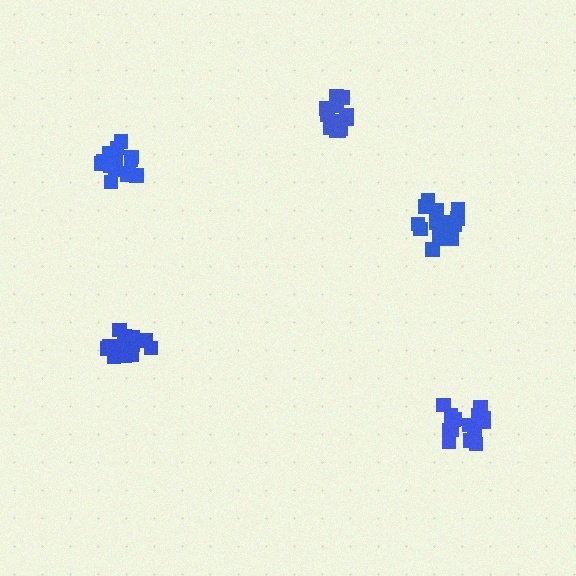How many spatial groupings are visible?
There are 5 spatial groupings.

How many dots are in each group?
Group 1: 18 dots, Group 2: 15 dots, Group 3: 15 dots, Group 4: 15 dots, Group 5: 17 dots (80 total).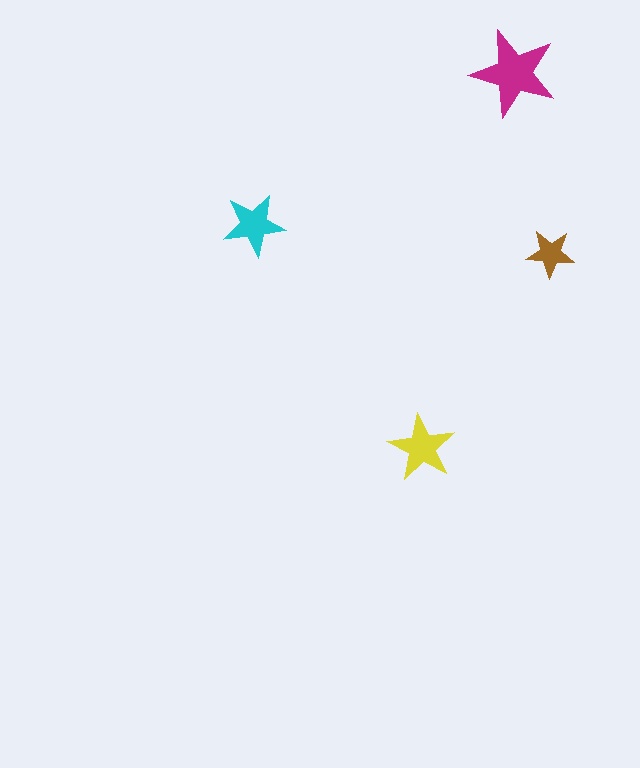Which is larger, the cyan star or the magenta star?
The magenta one.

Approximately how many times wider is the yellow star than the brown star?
About 1.5 times wider.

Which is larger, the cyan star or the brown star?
The cyan one.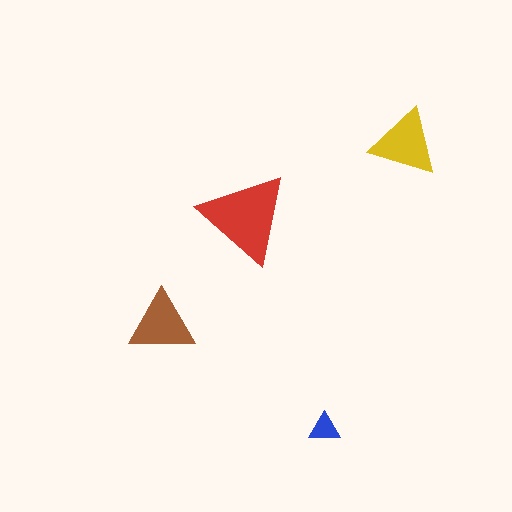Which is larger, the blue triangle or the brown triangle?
The brown one.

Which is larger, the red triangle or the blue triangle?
The red one.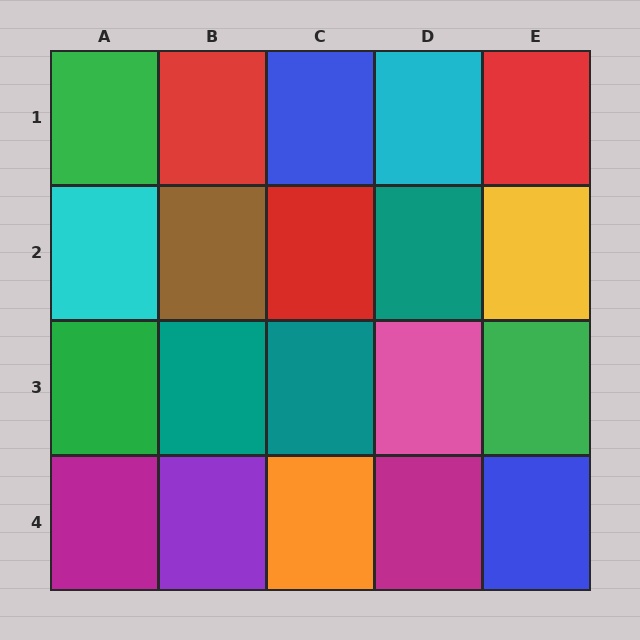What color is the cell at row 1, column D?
Cyan.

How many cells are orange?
1 cell is orange.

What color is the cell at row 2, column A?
Cyan.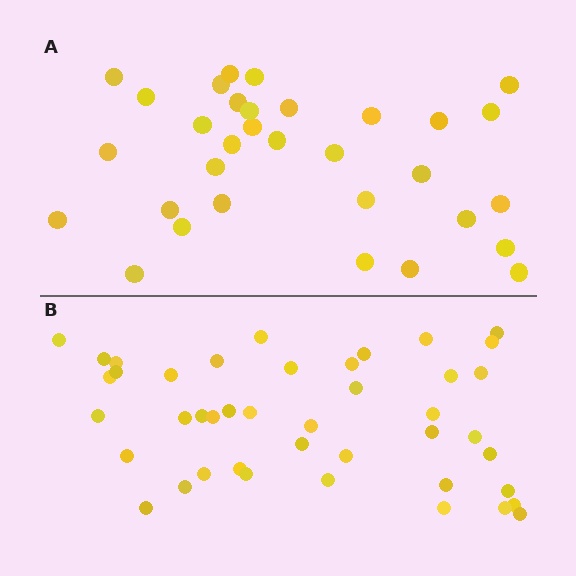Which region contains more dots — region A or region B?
Region B (the bottom region) has more dots.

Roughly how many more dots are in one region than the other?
Region B has roughly 12 or so more dots than region A.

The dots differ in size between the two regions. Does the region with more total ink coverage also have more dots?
No. Region A has more total ink coverage because its dots are larger, but region B actually contains more individual dots. Total area can be misleading — the number of items is what matters here.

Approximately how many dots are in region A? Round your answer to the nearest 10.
About 30 dots. (The exact count is 32, which rounds to 30.)